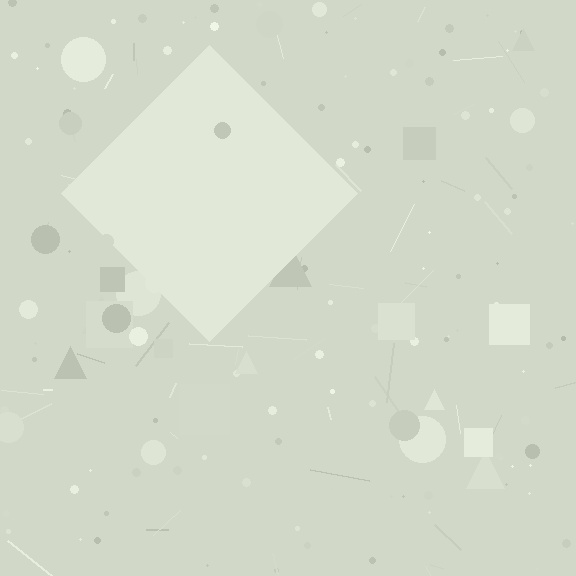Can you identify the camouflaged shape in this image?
The camouflaged shape is a diamond.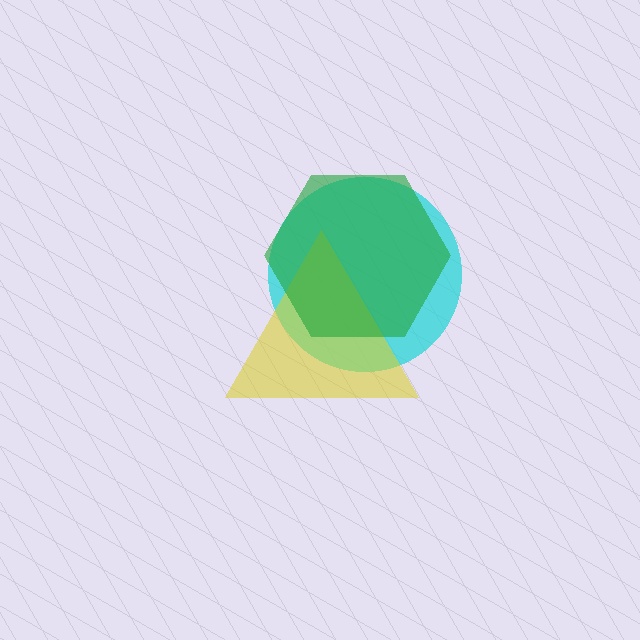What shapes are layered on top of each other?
The layered shapes are: a cyan circle, a yellow triangle, a green hexagon.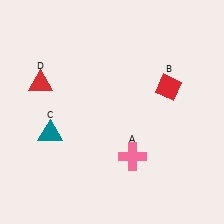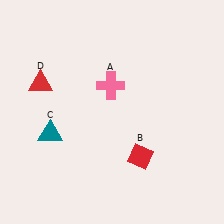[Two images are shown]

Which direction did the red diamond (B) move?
The red diamond (B) moved down.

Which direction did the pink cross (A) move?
The pink cross (A) moved up.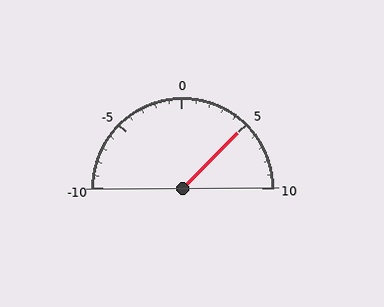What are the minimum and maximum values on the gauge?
The gauge ranges from -10 to 10.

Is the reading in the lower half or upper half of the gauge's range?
The reading is in the upper half of the range (-10 to 10).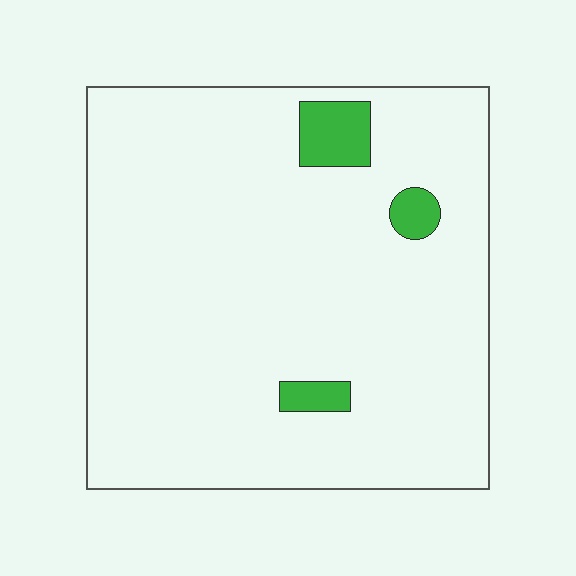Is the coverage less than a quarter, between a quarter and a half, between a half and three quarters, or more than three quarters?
Less than a quarter.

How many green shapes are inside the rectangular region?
3.